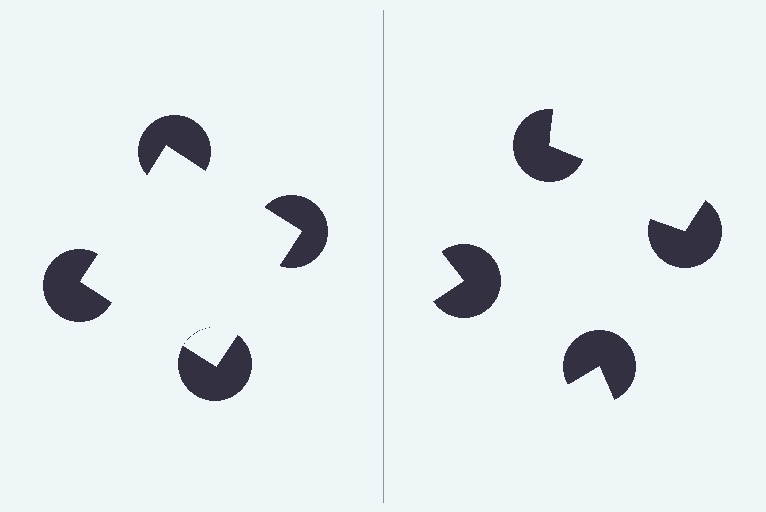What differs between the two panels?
The pac-man discs are positioned identically on both sides; only the wedge orientations differ. On the left they align to a square; on the right they are misaligned.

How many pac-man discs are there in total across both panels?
8 — 4 on each side.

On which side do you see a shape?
An illusory square appears on the left side. On the right side the wedge cuts are rotated, so no coherent shape forms.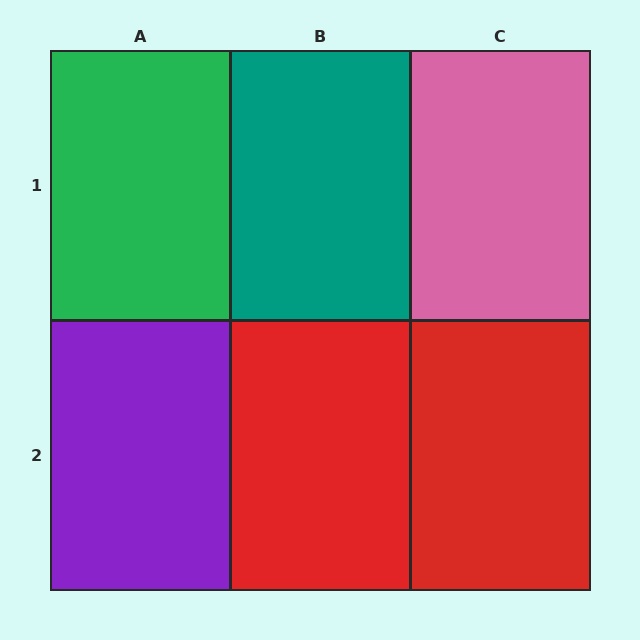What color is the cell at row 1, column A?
Green.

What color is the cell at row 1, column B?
Teal.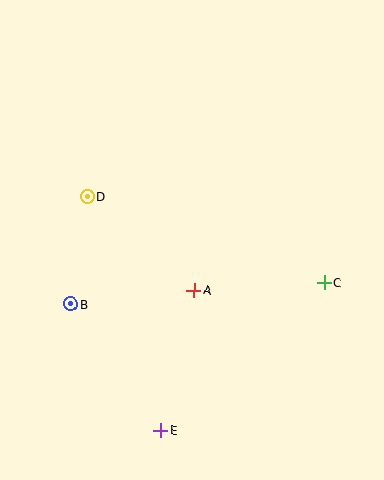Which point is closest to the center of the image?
Point A at (194, 290) is closest to the center.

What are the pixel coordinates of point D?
Point D is at (88, 196).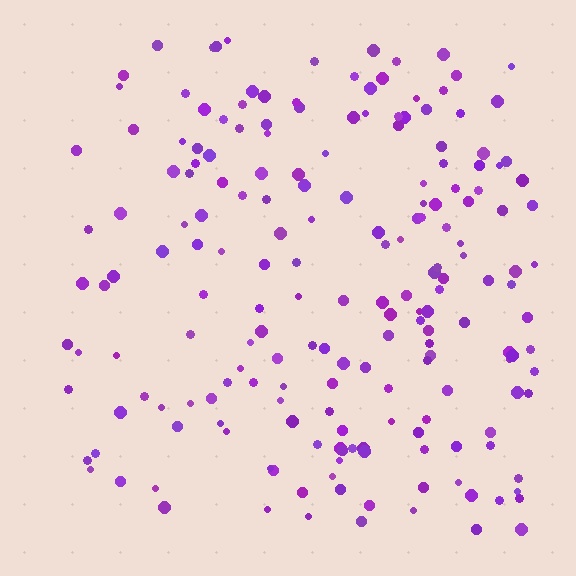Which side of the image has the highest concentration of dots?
The right.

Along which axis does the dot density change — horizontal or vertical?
Horizontal.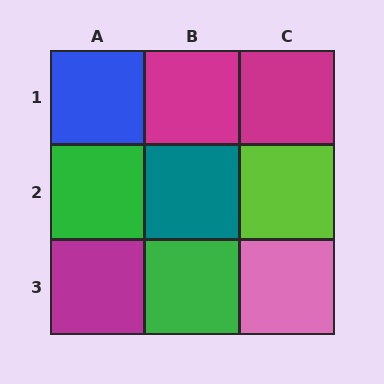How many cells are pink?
1 cell is pink.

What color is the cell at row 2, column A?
Green.